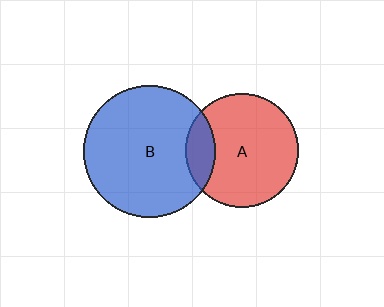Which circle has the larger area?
Circle B (blue).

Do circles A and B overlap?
Yes.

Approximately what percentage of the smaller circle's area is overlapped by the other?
Approximately 15%.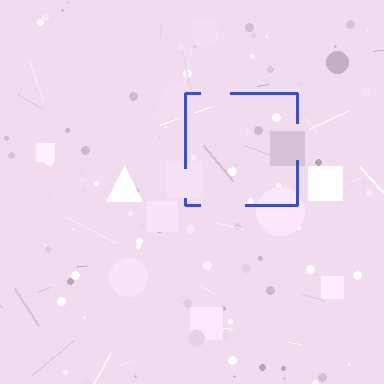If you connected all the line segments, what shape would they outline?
They would outline a square.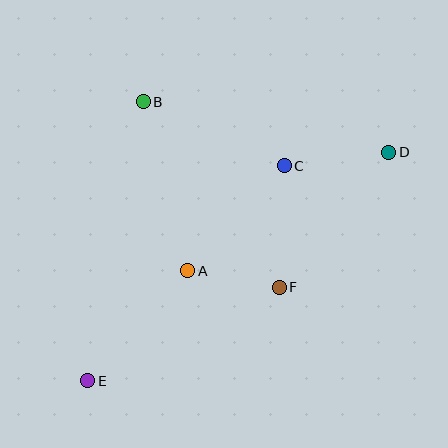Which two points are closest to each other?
Points A and F are closest to each other.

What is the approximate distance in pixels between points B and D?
The distance between B and D is approximately 250 pixels.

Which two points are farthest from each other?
Points D and E are farthest from each other.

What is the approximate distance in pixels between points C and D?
The distance between C and D is approximately 105 pixels.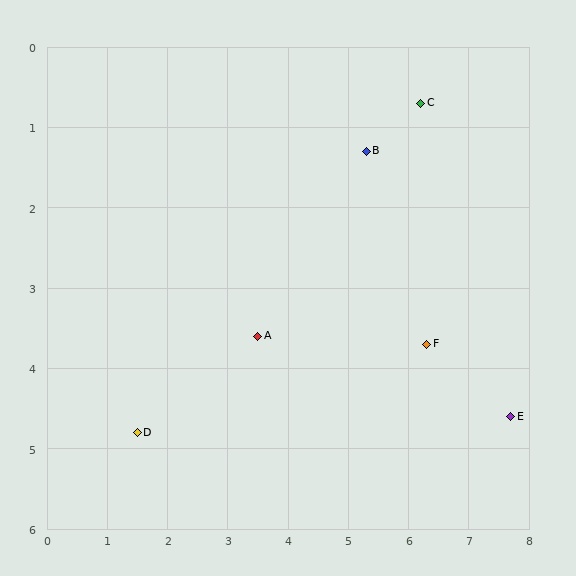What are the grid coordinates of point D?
Point D is at approximately (1.5, 4.8).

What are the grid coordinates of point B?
Point B is at approximately (5.3, 1.3).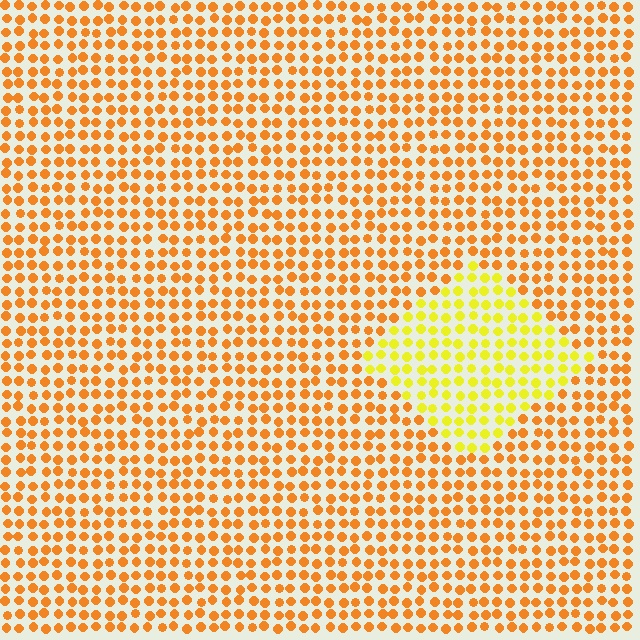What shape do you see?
I see a diamond.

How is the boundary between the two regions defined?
The boundary is defined purely by a slight shift in hue (about 34 degrees). Spacing, size, and orientation are identical on both sides.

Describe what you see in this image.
The image is filled with small orange elements in a uniform arrangement. A diamond-shaped region is visible where the elements are tinted to a slightly different hue, forming a subtle color boundary.